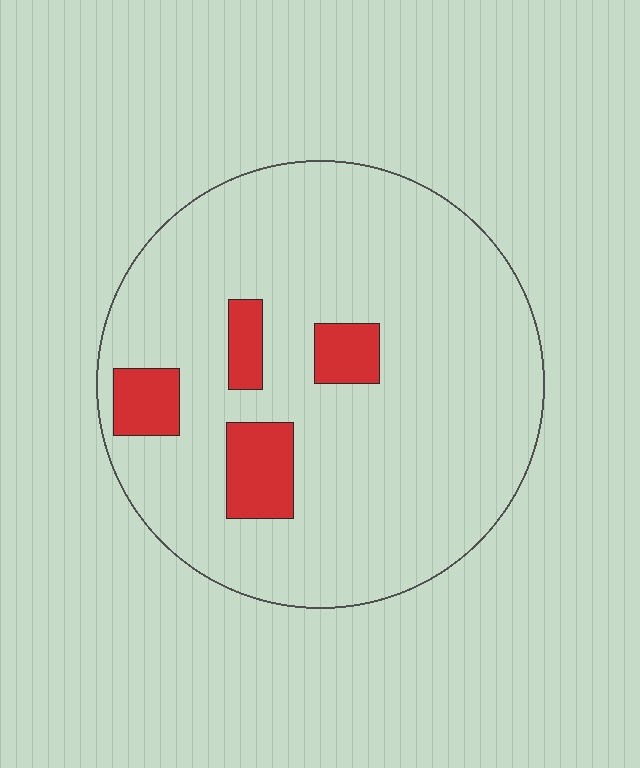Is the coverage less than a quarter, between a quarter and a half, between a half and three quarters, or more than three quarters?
Less than a quarter.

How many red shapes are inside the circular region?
4.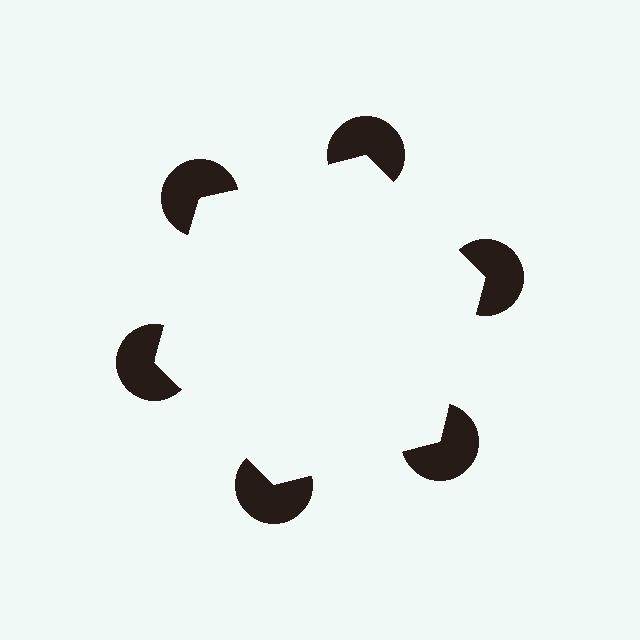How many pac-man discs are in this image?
There are 6 — one at each vertex of the illusory hexagon.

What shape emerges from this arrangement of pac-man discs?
An illusory hexagon — its edges are inferred from the aligned wedge cuts in the pac-man discs, not physically drawn.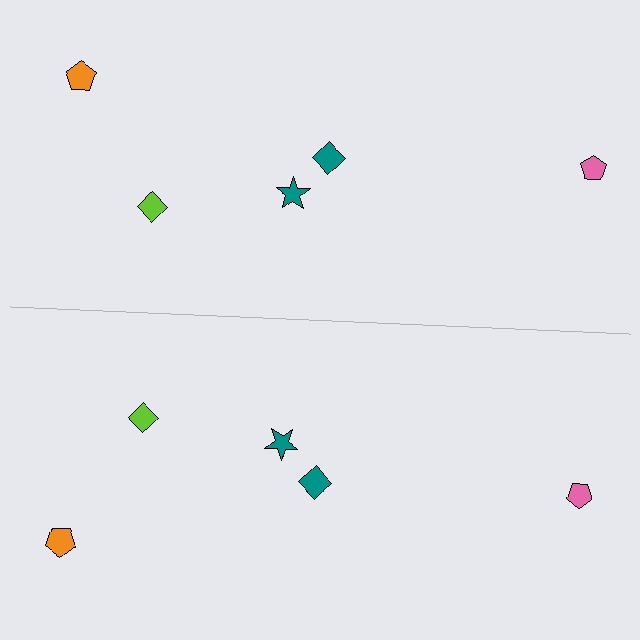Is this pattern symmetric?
Yes, this pattern has bilateral (reflection) symmetry.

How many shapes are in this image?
There are 10 shapes in this image.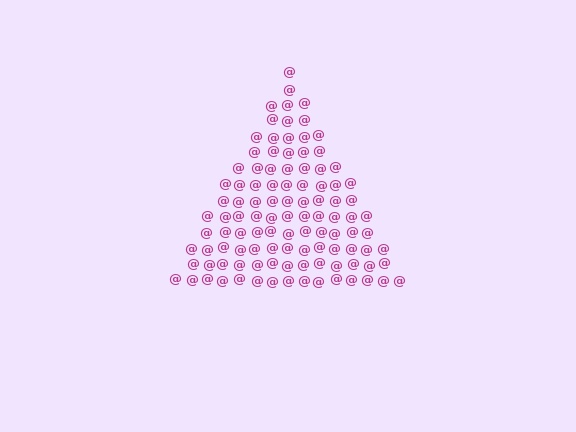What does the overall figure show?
The overall figure shows a triangle.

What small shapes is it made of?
It is made of small at signs.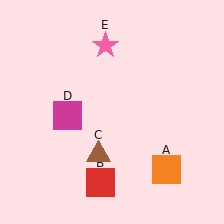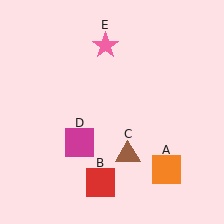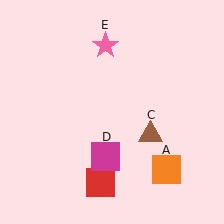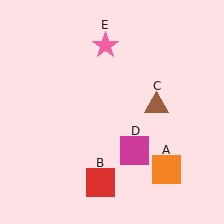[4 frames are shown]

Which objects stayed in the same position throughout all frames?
Orange square (object A) and red square (object B) and pink star (object E) remained stationary.